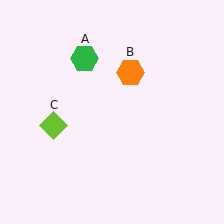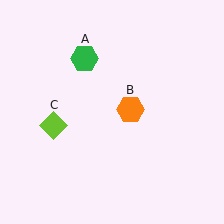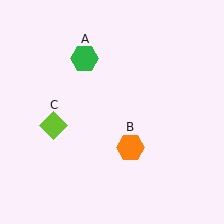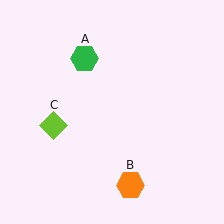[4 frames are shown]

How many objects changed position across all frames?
1 object changed position: orange hexagon (object B).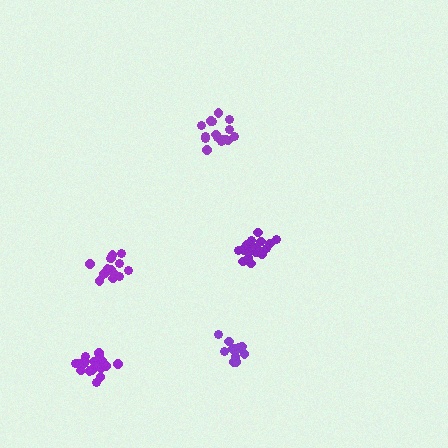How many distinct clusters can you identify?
There are 5 distinct clusters.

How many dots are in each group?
Group 1: 18 dots, Group 2: 18 dots, Group 3: 15 dots, Group 4: 12 dots, Group 5: 17 dots (80 total).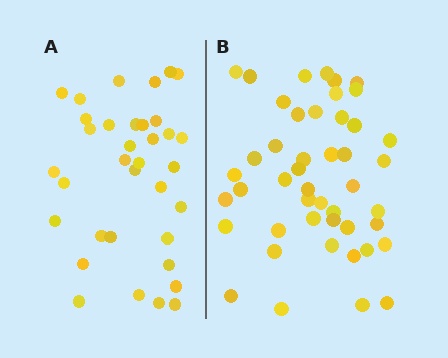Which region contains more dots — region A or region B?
Region B (the right region) has more dots.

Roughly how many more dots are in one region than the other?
Region B has roughly 12 or so more dots than region A.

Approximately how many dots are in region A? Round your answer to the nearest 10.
About 40 dots. (The exact count is 35, which rounds to 40.)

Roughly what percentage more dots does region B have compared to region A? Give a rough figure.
About 30% more.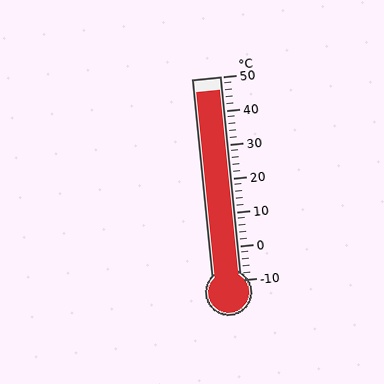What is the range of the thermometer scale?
The thermometer scale ranges from -10°C to 50°C.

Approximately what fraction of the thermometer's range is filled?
The thermometer is filled to approximately 95% of its range.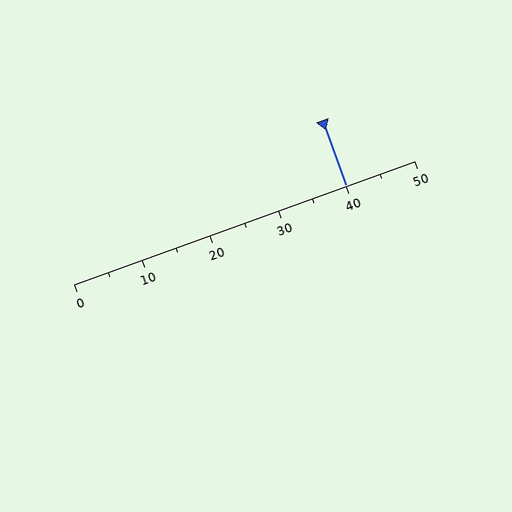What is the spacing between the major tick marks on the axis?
The major ticks are spaced 10 apart.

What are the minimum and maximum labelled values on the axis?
The axis runs from 0 to 50.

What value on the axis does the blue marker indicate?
The marker indicates approximately 40.